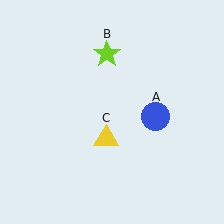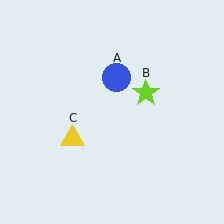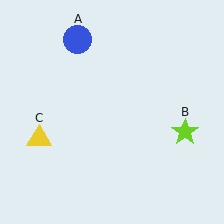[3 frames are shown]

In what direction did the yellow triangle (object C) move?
The yellow triangle (object C) moved left.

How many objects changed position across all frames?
3 objects changed position: blue circle (object A), lime star (object B), yellow triangle (object C).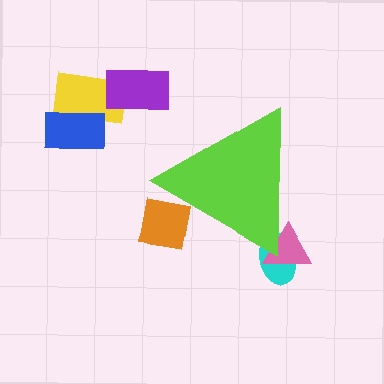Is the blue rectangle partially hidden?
No, the blue rectangle is fully visible.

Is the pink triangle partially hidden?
Yes, the pink triangle is partially hidden behind the lime triangle.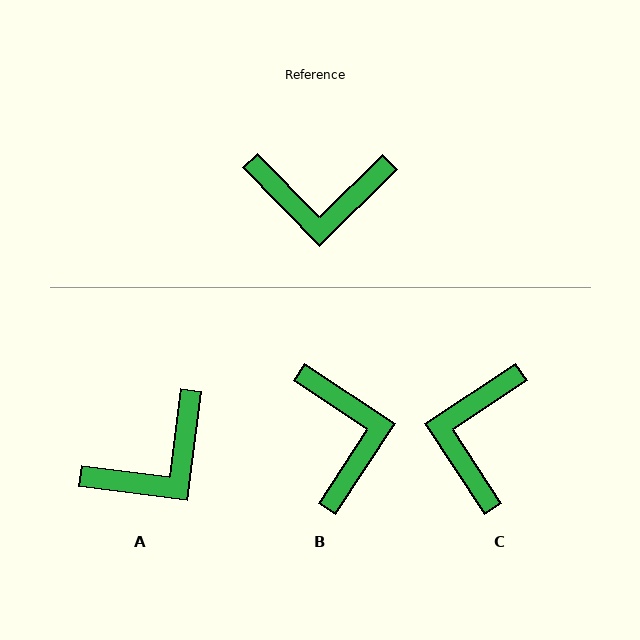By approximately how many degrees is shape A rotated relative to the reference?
Approximately 38 degrees counter-clockwise.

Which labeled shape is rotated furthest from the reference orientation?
B, about 102 degrees away.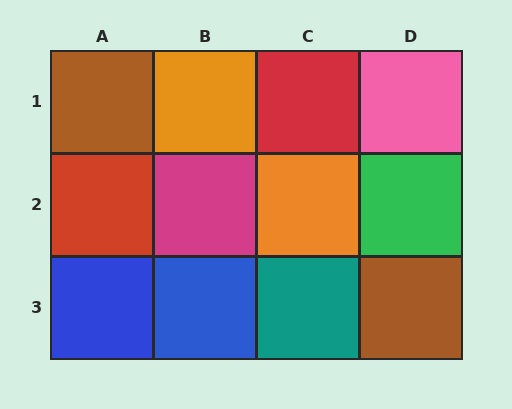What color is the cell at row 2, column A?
Red.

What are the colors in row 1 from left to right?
Brown, orange, red, pink.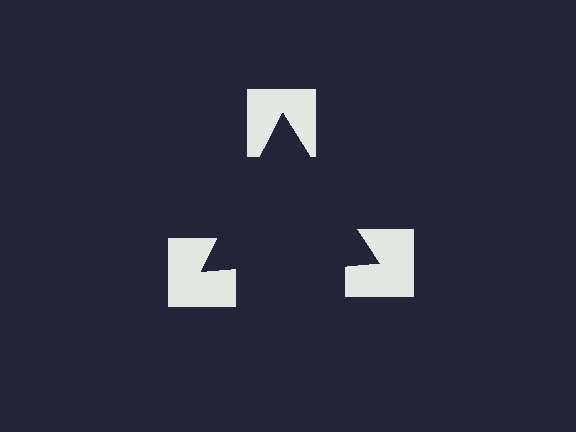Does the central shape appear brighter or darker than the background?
It typically appears slightly darker than the background, even though no actual brightness change is drawn.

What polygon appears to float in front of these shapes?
An illusory triangle — its edges are inferred from the aligned wedge cuts in the notched squares, not physically drawn.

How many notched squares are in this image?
There are 3 — one at each vertex of the illusory triangle.